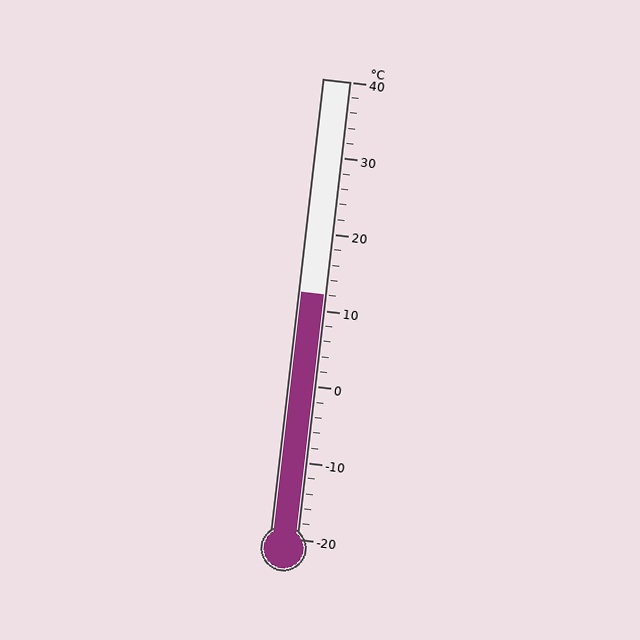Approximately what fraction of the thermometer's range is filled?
The thermometer is filled to approximately 55% of its range.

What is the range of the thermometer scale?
The thermometer scale ranges from -20°C to 40°C.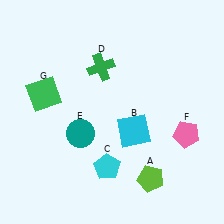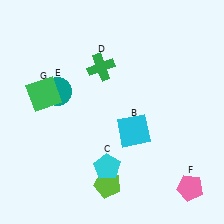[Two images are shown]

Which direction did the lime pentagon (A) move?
The lime pentagon (A) moved left.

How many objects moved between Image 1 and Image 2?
3 objects moved between the two images.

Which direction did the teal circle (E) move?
The teal circle (E) moved up.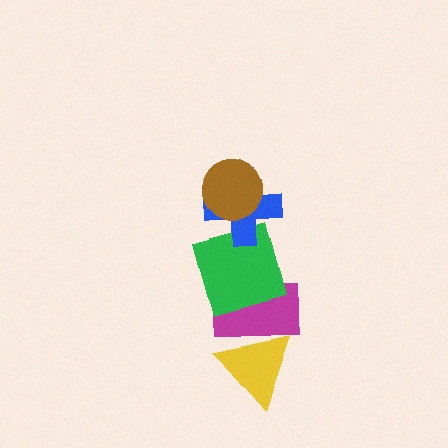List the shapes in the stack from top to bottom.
From top to bottom: the brown circle, the blue cross, the green square, the magenta rectangle, the yellow triangle.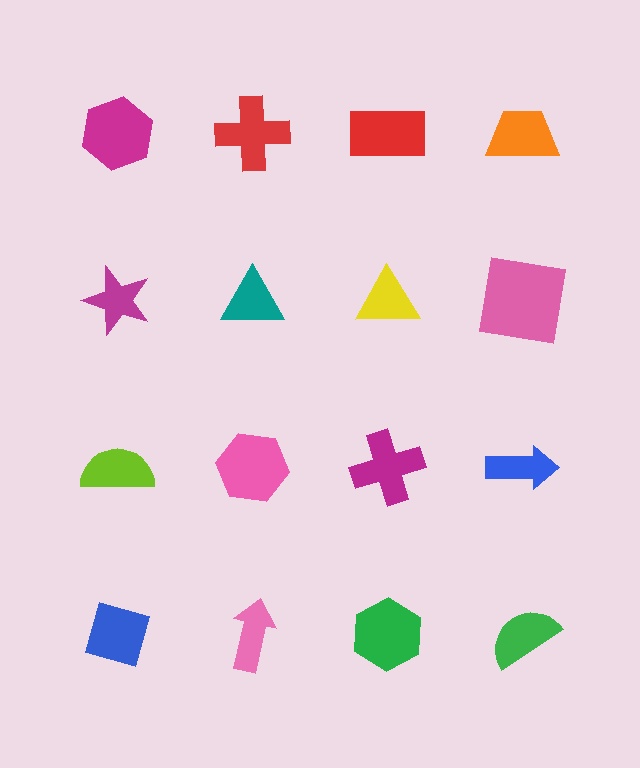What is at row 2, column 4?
A pink square.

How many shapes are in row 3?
4 shapes.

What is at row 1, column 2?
A red cross.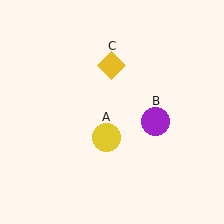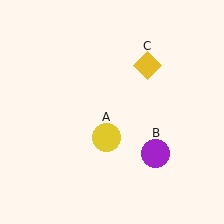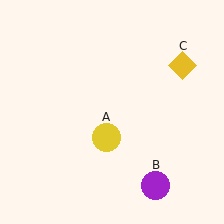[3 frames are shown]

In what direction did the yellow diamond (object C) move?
The yellow diamond (object C) moved right.